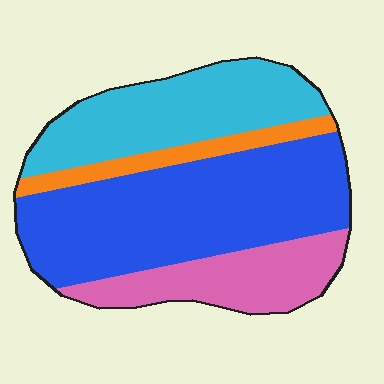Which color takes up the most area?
Blue, at roughly 45%.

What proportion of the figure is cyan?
Cyan covers around 25% of the figure.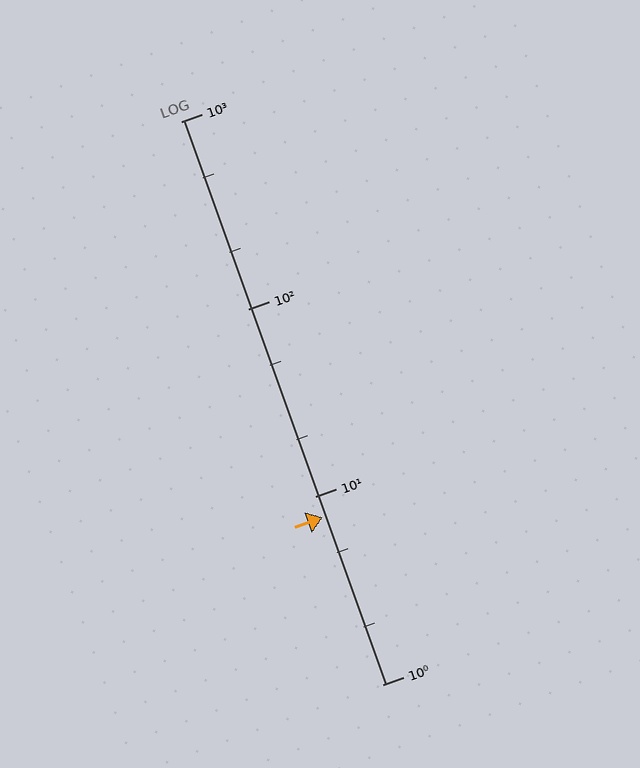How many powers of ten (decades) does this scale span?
The scale spans 3 decades, from 1 to 1000.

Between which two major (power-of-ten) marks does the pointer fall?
The pointer is between 1 and 10.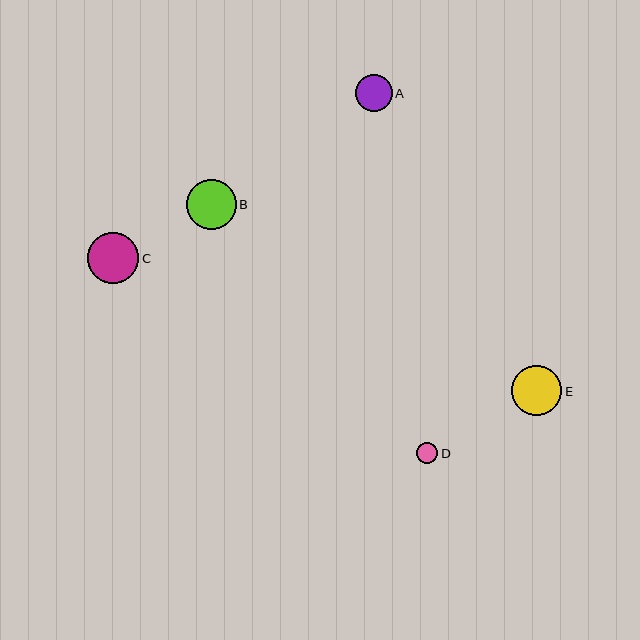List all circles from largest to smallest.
From largest to smallest: C, E, B, A, D.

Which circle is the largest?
Circle C is the largest with a size of approximately 51 pixels.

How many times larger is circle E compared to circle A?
Circle E is approximately 1.4 times the size of circle A.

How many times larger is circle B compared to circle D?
Circle B is approximately 2.3 times the size of circle D.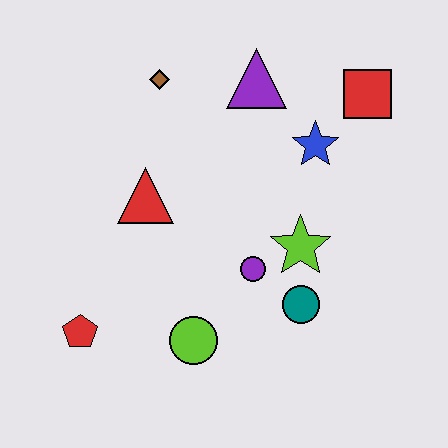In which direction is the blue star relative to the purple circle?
The blue star is above the purple circle.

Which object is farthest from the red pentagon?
The red square is farthest from the red pentagon.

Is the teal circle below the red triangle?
Yes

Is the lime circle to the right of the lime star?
No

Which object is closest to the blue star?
The red square is closest to the blue star.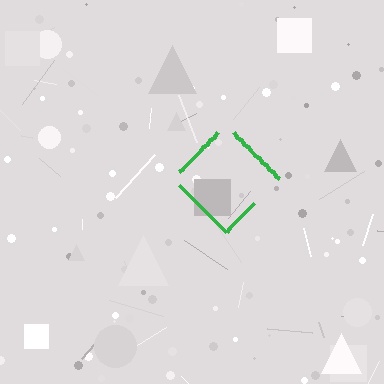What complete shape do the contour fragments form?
The contour fragments form a diamond.